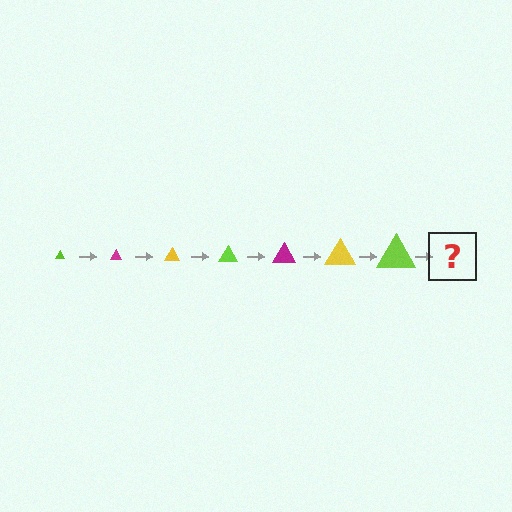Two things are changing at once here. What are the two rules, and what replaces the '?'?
The two rules are that the triangle grows larger each step and the color cycles through lime, magenta, and yellow. The '?' should be a magenta triangle, larger than the previous one.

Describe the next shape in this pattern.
It should be a magenta triangle, larger than the previous one.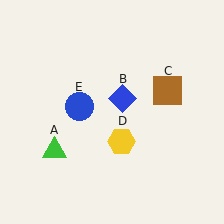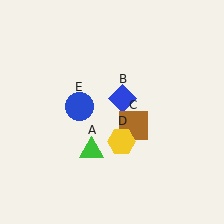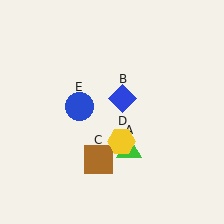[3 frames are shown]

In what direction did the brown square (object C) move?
The brown square (object C) moved down and to the left.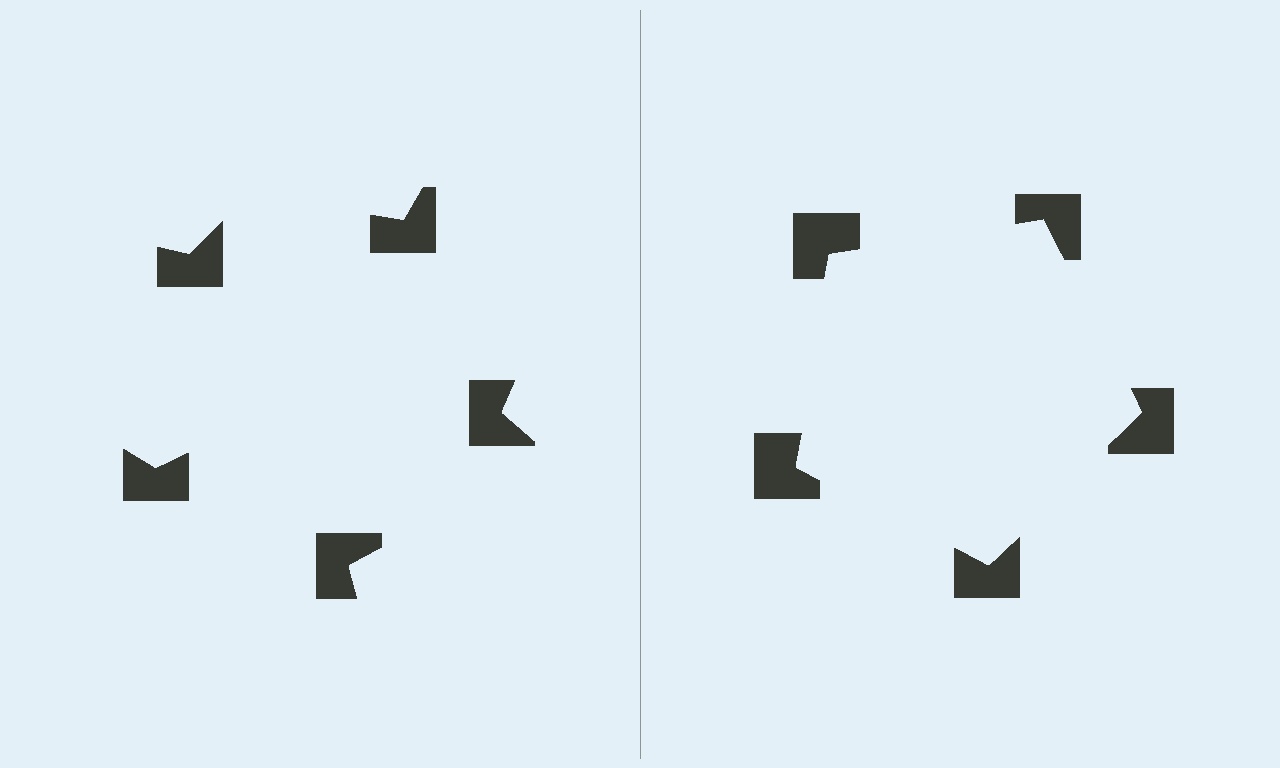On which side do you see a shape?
An illusory pentagon appears on the right side. On the left side the wedge cuts are rotated, so no coherent shape forms.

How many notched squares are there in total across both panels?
10 — 5 on each side.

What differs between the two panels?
The notched squares are positioned identically on both sides; only the wedge orientations differ. On the right they align to a pentagon; on the left they are misaligned.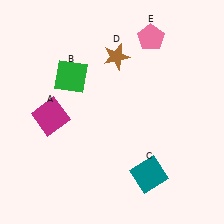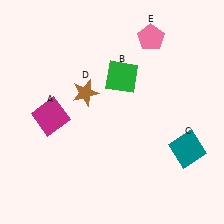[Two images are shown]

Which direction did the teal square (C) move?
The teal square (C) moved right.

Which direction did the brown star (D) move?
The brown star (D) moved down.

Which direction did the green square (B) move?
The green square (B) moved right.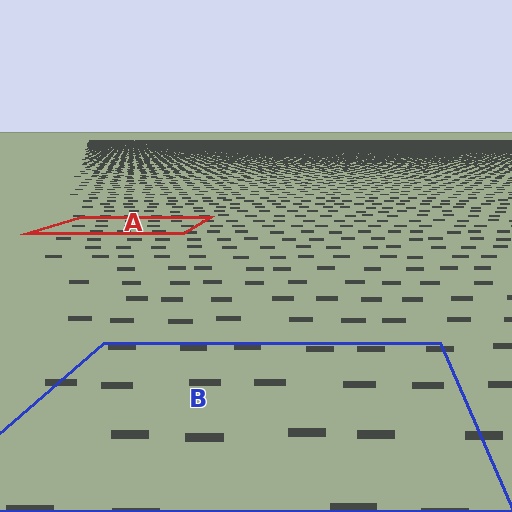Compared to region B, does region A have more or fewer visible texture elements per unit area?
Region A has more texture elements per unit area — they are packed more densely because it is farther away.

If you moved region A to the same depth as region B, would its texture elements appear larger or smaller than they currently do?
They would appear larger. At a closer depth, the same texture elements are projected at a bigger on-screen size.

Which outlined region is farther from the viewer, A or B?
Region A is farther from the viewer — the texture elements inside it appear smaller and more densely packed.